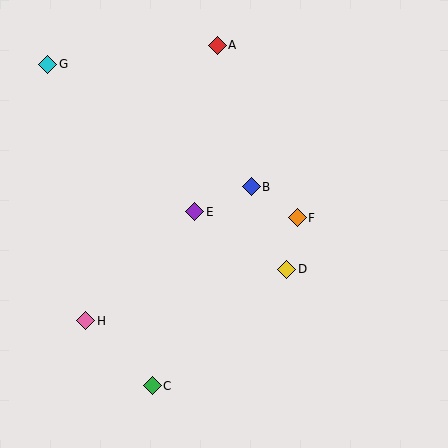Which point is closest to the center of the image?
Point E at (195, 212) is closest to the center.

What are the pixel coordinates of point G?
Point G is at (48, 64).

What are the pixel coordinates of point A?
Point A is at (217, 45).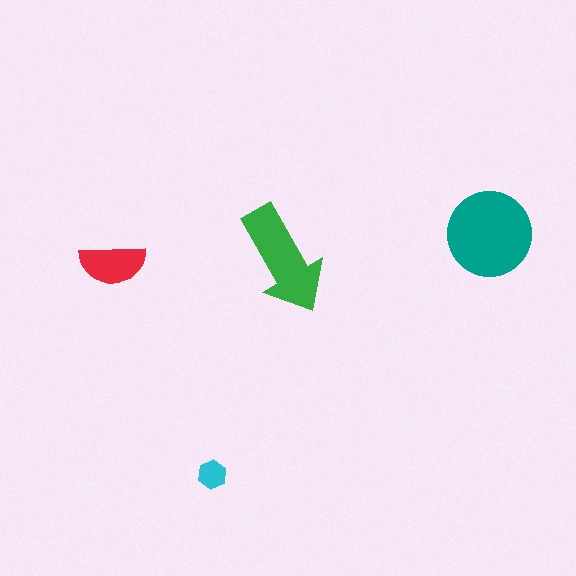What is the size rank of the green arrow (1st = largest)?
2nd.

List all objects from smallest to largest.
The cyan hexagon, the red semicircle, the green arrow, the teal circle.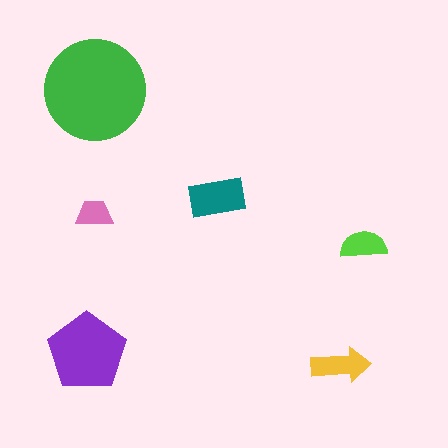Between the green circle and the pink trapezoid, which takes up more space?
The green circle.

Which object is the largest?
The green circle.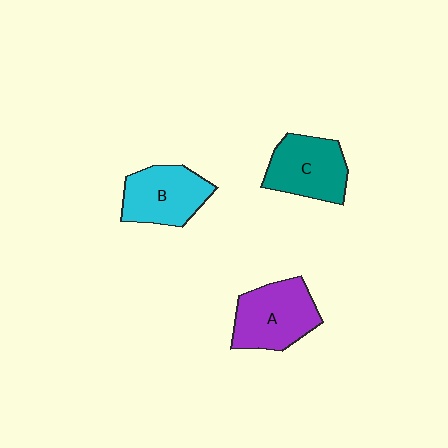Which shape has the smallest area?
Shape B (cyan).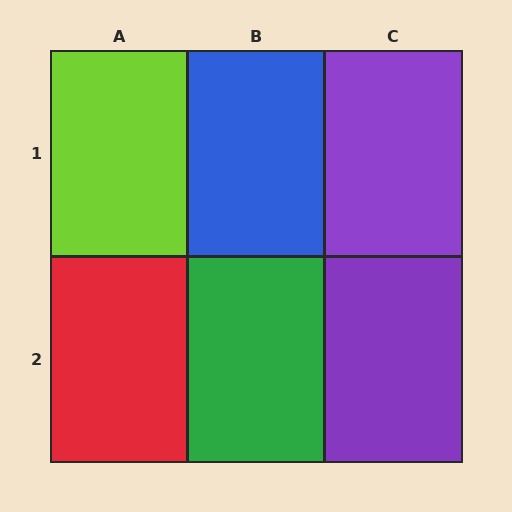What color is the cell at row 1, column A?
Lime.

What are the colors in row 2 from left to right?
Red, green, purple.